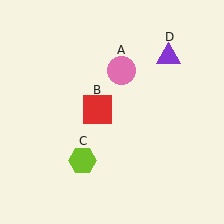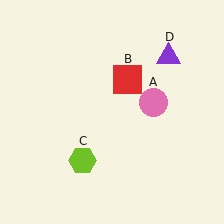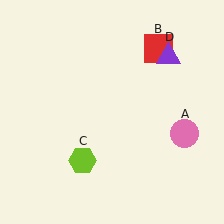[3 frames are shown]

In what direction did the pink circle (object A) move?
The pink circle (object A) moved down and to the right.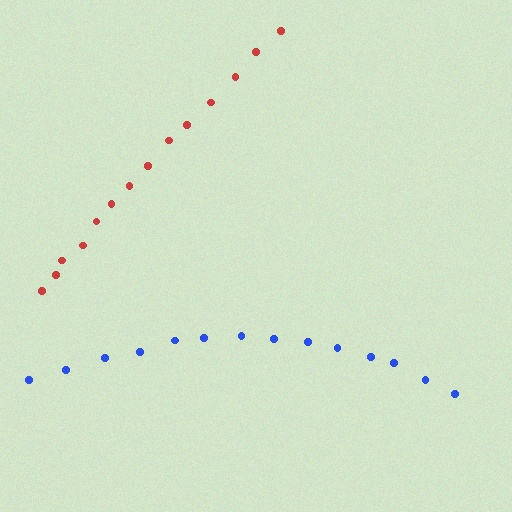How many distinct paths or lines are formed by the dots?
There are 2 distinct paths.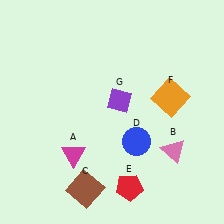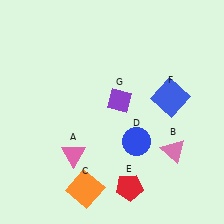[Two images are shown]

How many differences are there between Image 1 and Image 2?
There are 3 differences between the two images.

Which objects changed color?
A changed from magenta to pink. C changed from brown to orange. F changed from orange to blue.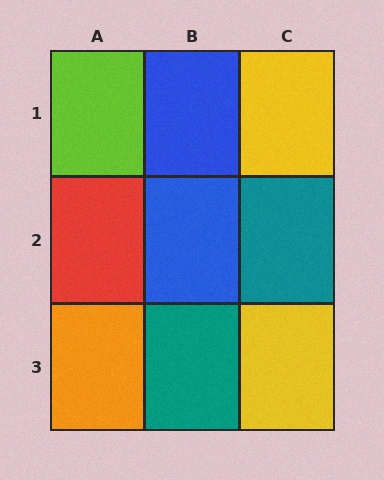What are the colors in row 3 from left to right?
Orange, teal, yellow.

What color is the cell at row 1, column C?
Yellow.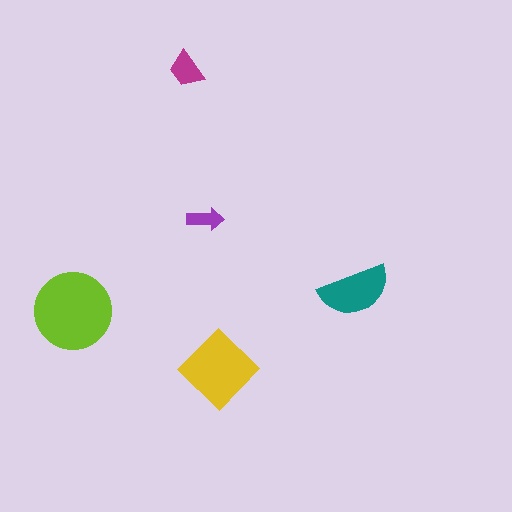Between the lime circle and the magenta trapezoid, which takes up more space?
The lime circle.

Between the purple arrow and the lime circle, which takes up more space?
The lime circle.